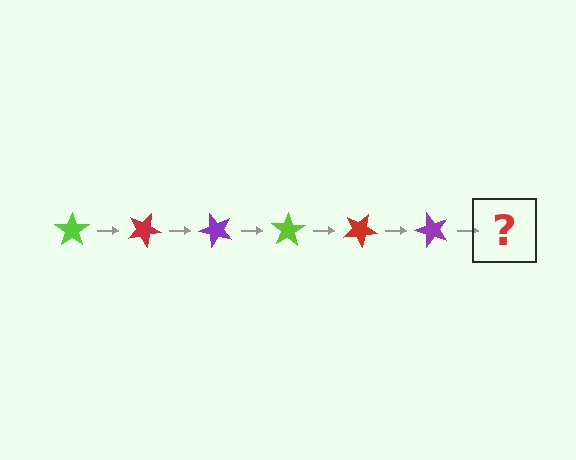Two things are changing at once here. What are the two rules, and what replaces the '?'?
The two rules are that it rotates 25 degrees each step and the color cycles through lime, red, and purple. The '?' should be a lime star, rotated 150 degrees from the start.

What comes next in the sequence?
The next element should be a lime star, rotated 150 degrees from the start.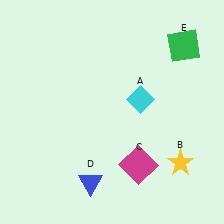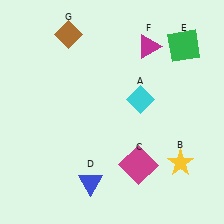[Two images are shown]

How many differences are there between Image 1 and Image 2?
There are 2 differences between the two images.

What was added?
A magenta triangle (F), a brown diamond (G) were added in Image 2.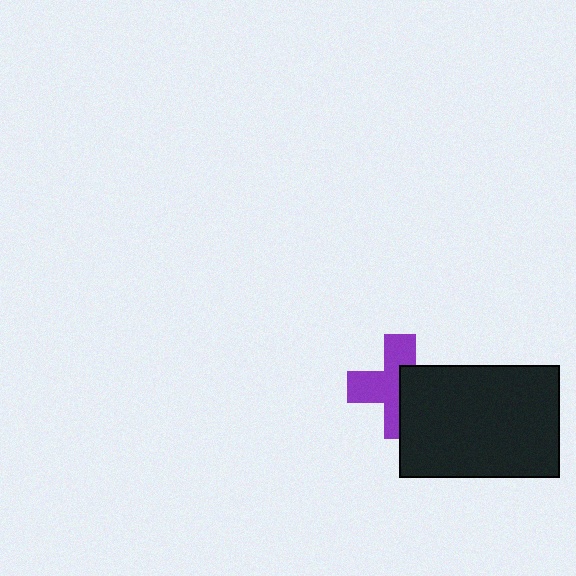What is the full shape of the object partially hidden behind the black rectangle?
The partially hidden object is a purple cross.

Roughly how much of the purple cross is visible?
About half of it is visible (roughly 59%).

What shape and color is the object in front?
The object in front is a black rectangle.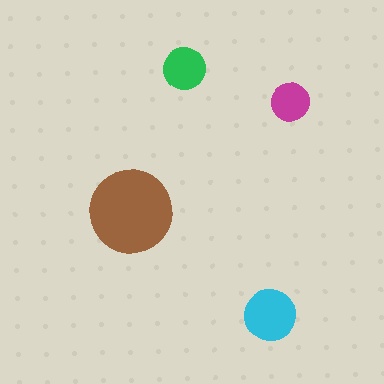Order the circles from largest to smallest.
the brown one, the cyan one, the green one, the magenta one.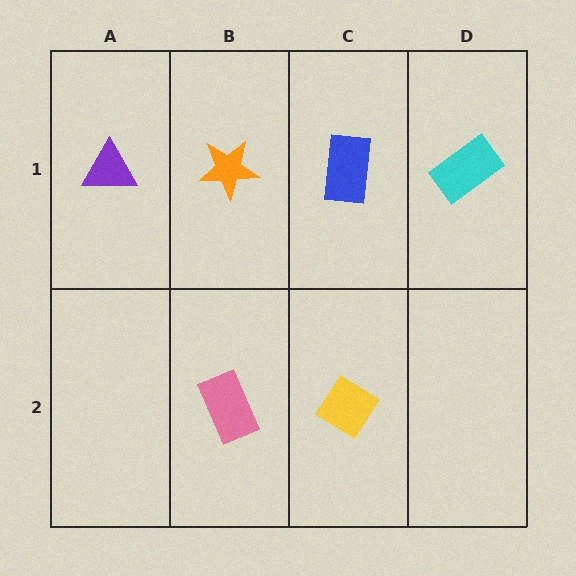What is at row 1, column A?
A purple triangle.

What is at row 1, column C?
A blue rectangle.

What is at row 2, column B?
A pink rectangle.